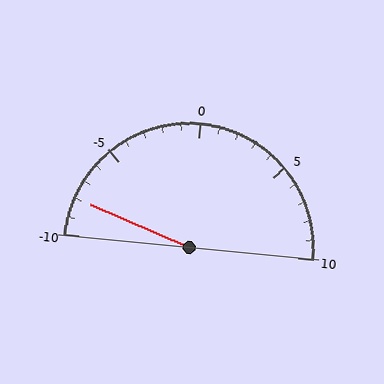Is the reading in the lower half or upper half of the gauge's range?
The reading is in the lower half of the range (-10 to 10).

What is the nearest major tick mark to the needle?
The nearest major tick mark is -10.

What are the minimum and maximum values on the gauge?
The gauge ranges from -10 to 10.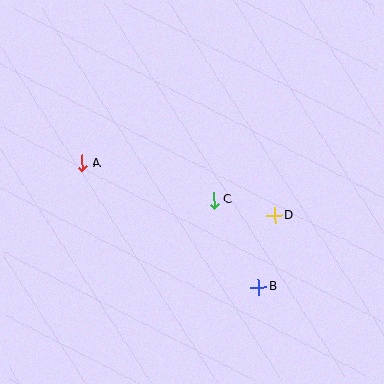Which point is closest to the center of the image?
Point C at (214, 200) is closest to the center.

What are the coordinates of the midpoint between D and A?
The midpoint between D and A is at (178, 189).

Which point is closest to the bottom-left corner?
Point A is closest to the bottom-left corner.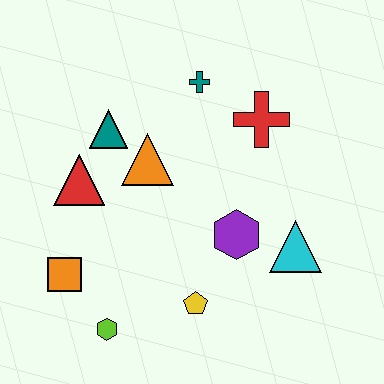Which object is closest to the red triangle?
The teal triangle is closest to the red triangle.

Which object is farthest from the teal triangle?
The cyan triangle is farthest from the teal triangle.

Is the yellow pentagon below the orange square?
Yes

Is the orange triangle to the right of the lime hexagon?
Yes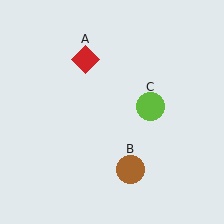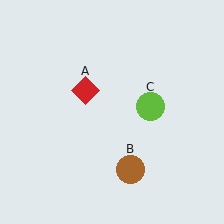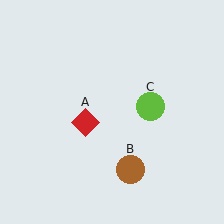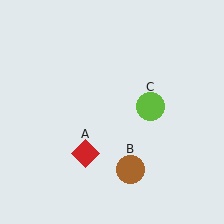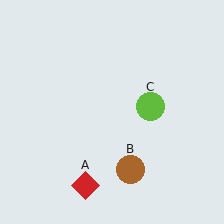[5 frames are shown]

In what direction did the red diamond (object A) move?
The red diamond (object A) moved down.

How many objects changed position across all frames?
1 object changed position: red diamond (object A).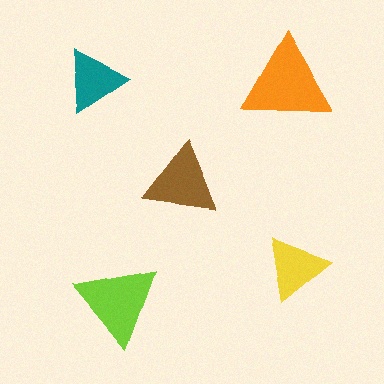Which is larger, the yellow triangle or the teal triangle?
The yellow one.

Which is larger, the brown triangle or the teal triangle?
The brown one.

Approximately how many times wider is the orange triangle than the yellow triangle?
About 1.5 times wider.